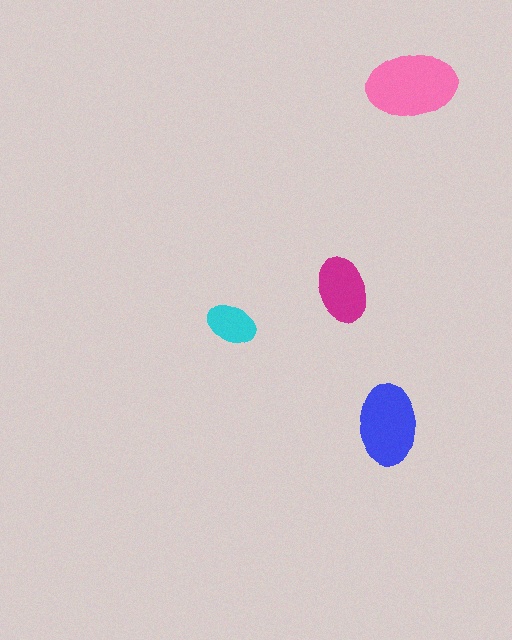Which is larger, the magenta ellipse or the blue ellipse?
The blue one.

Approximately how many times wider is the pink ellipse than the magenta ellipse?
About 1.5 times wider.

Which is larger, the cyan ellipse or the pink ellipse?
The pink one.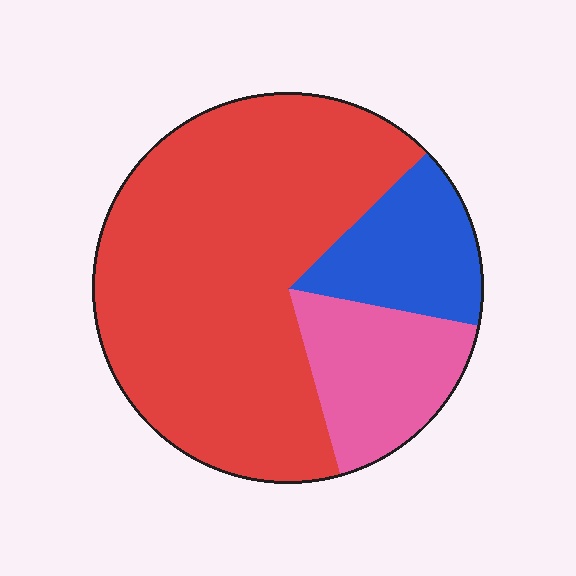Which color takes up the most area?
Red, at roughly 65%.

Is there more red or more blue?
Red.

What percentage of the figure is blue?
Blue takes up less than a sixth of the figure.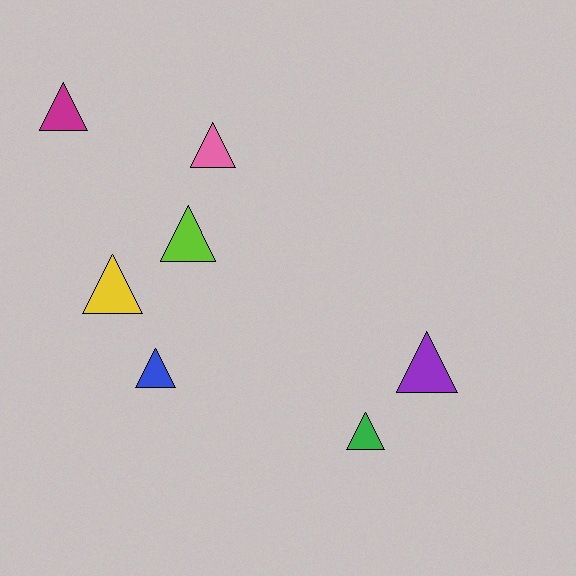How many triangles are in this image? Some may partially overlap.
There are 7 triangles.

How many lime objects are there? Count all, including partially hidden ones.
There is 1 lime object.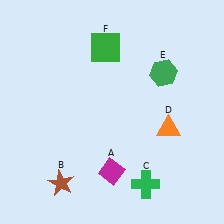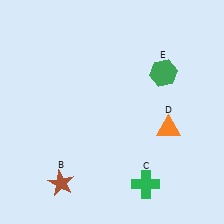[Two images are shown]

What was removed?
The green square (F), the magenta diamond (A) were removed in Image 2.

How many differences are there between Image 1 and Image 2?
There are 2 differences between the two images.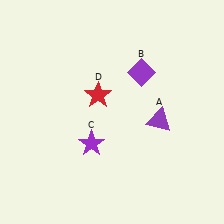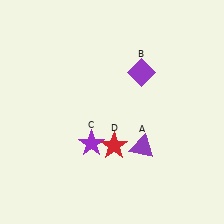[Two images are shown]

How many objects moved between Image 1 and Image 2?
2 objects moved between the two images.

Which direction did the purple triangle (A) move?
The purple triangle (A) moved down.